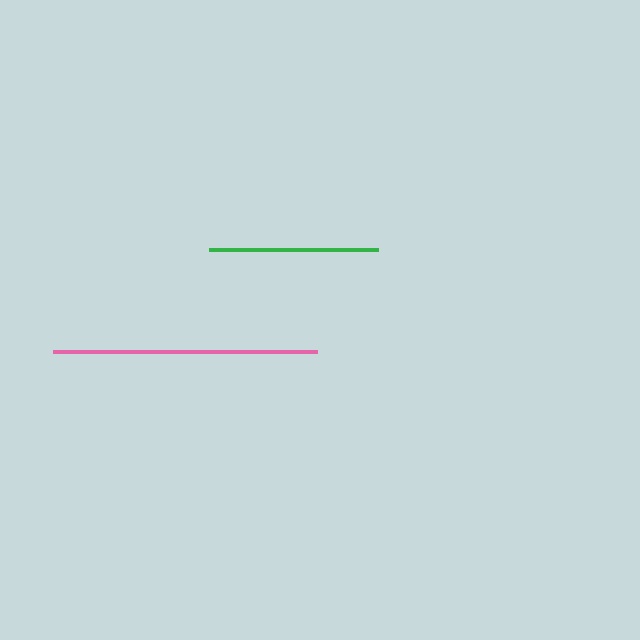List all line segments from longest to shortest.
From longest to shortest: pink, green, orange.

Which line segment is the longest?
The pink line is the longest at approximately 264 pixels.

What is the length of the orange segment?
The orange segment is approximately 165 pixels long.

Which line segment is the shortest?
The orange line is the shortest at approximately 165 pixels.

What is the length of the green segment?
The green segment is approximately 169 pixels long.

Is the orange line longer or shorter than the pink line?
The pink line is longer than the orange line.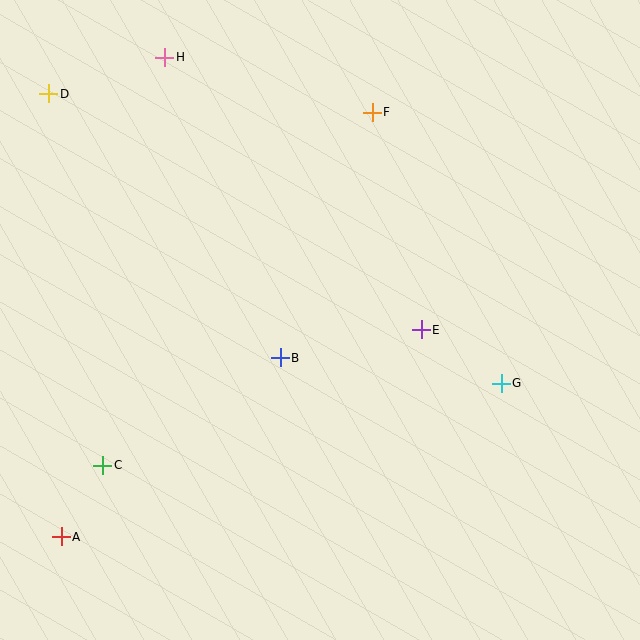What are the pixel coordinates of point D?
Point D is at (49, 94).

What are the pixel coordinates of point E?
Point E is at (421, 330).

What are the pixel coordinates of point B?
Point B is at (280, 358).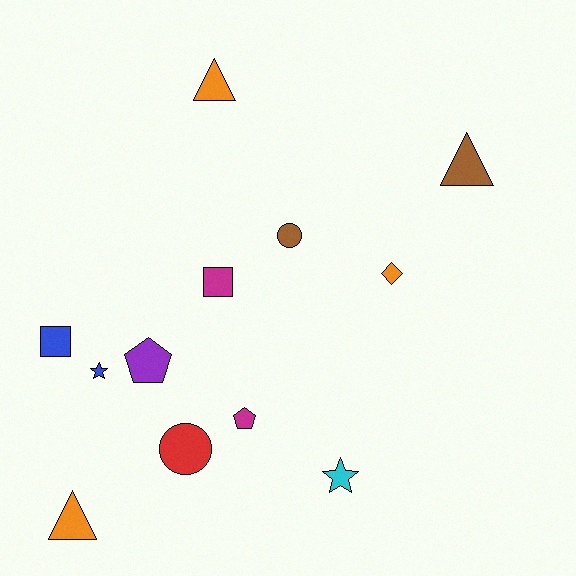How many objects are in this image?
There are 12 objects.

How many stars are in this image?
There are 2 stars.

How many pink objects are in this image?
There are no pink objects.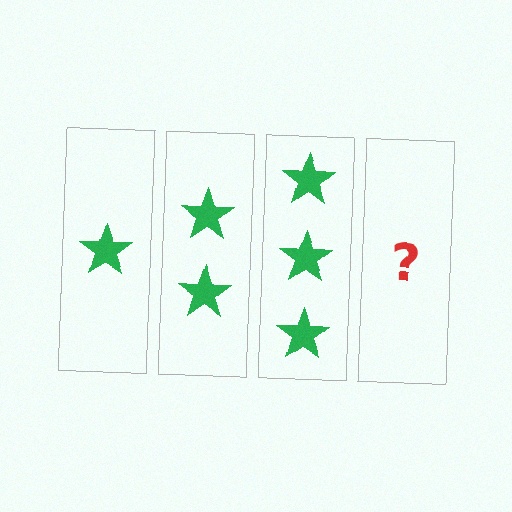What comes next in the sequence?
The next element should be 4 stars.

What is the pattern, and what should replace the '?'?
The pattern is that each step adds one more star. The '?' should be 4 stars.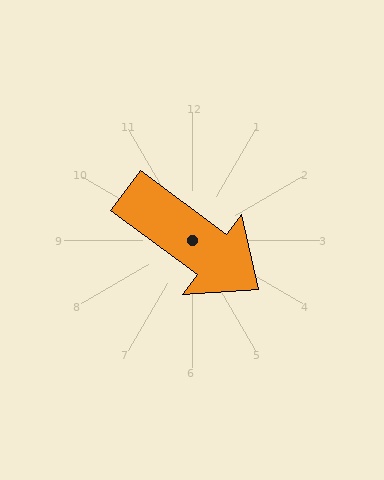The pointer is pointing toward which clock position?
Roughly 4 o'clock.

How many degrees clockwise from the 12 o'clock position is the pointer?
Approximately 127 degrees.